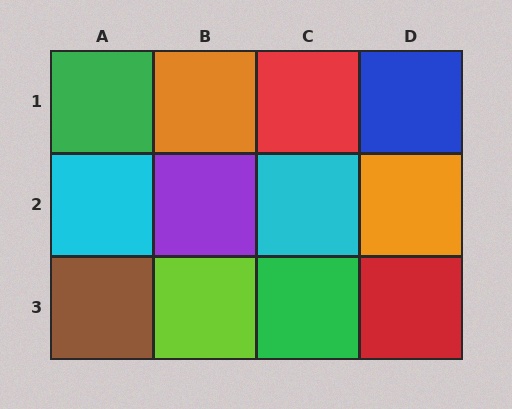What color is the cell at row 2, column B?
Purple.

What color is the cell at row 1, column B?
Orange.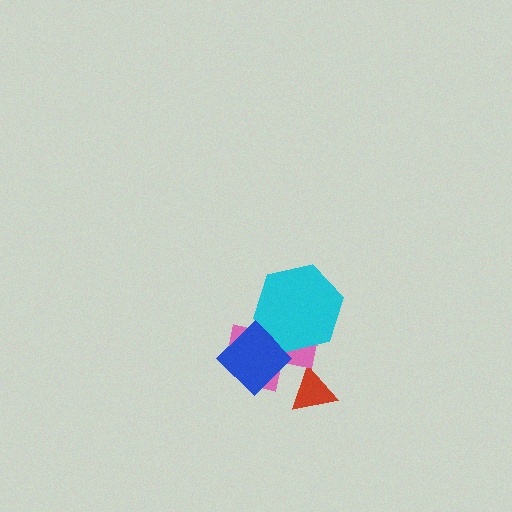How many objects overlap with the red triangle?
1 object overlaps with the red triangle.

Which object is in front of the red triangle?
The pink cross is in front of the red triangle.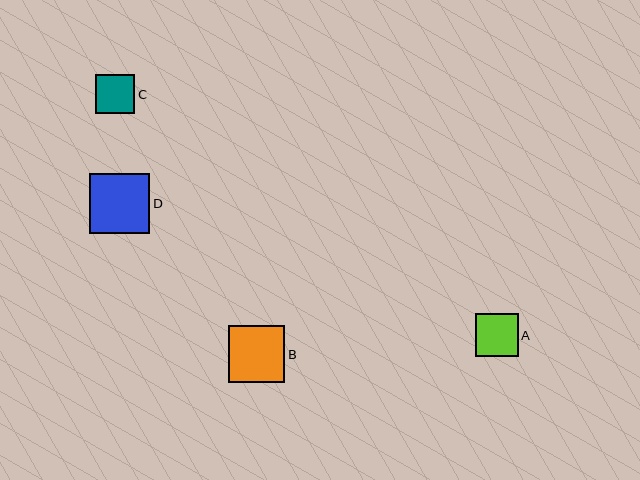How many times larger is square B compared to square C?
Square B is approximately 1.4 times the size of square C.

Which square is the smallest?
Square C is the smallest with a size of approximately 39 pixels.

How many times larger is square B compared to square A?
Square B is approximately 1.3 times the size of square A.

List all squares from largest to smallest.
From largest to smallest: D, B, A, C.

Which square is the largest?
Square D is the largest with a size of approximately 61 pixels.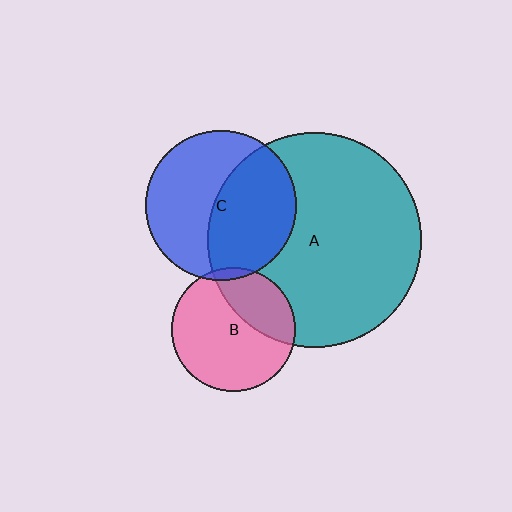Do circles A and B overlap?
Yes.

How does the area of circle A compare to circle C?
Approximately 2.0 times.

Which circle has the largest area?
Circle A (teal).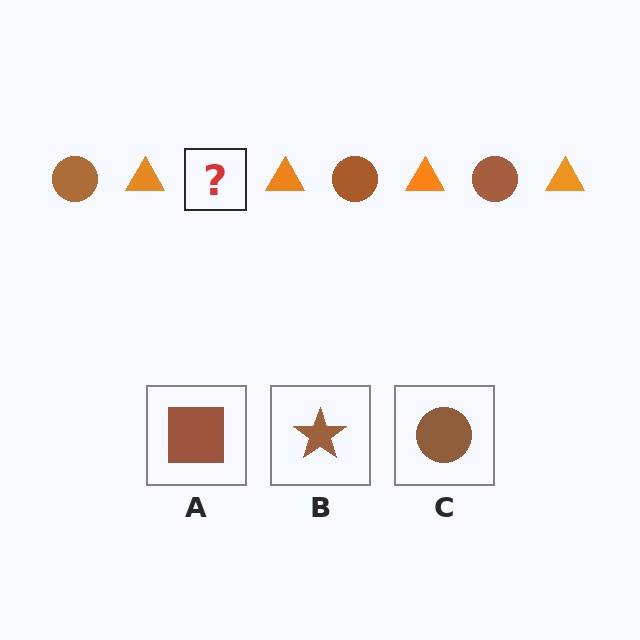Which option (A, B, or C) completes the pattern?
C.